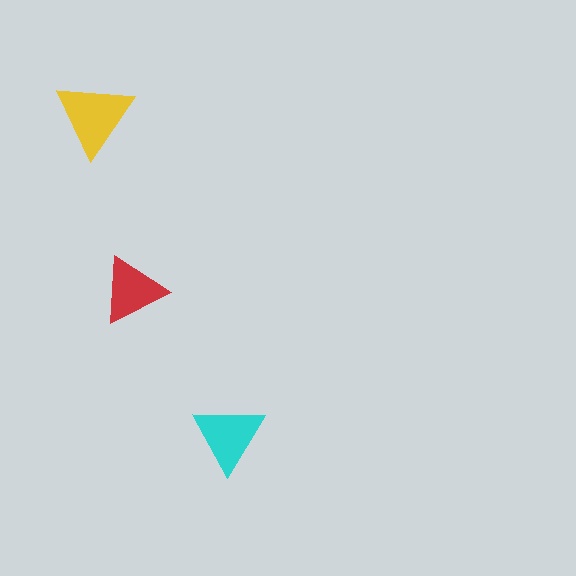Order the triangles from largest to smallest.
the yellow one, the cyan one, the red one.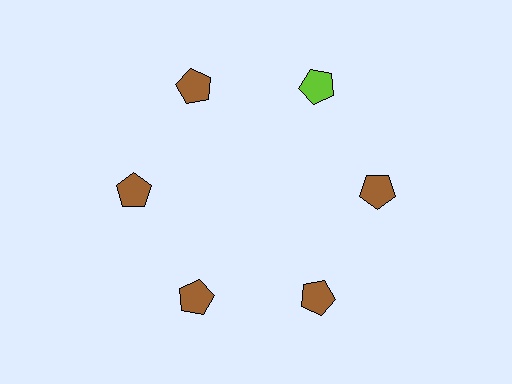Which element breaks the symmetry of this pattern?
The lime pentagon at roughly the 1 o'clock position breaks the symmetry. All other shapes are brown pentagons.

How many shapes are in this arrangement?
There are 6 shapes arranged in a ring pattern.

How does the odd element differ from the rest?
It has a different color: lime instead of brown.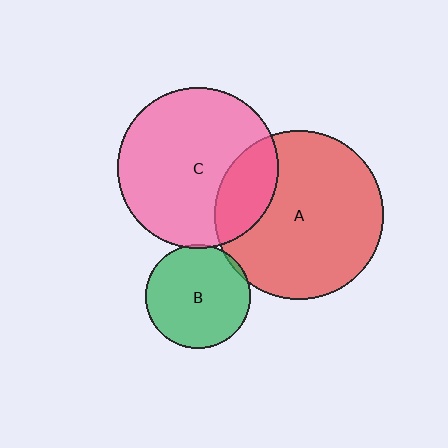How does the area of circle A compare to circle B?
Approximately 2.6 times.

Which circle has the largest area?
Circle A (red).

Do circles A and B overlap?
Yes.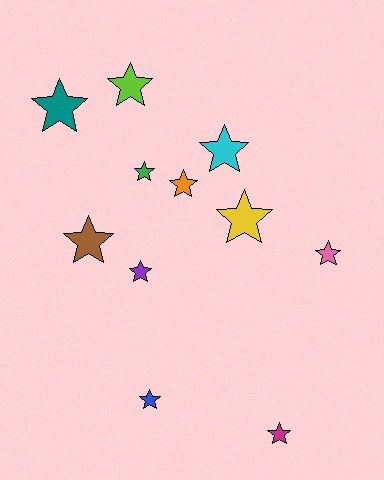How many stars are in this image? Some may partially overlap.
There are 11 stars.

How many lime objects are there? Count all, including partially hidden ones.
There is 1 lime object.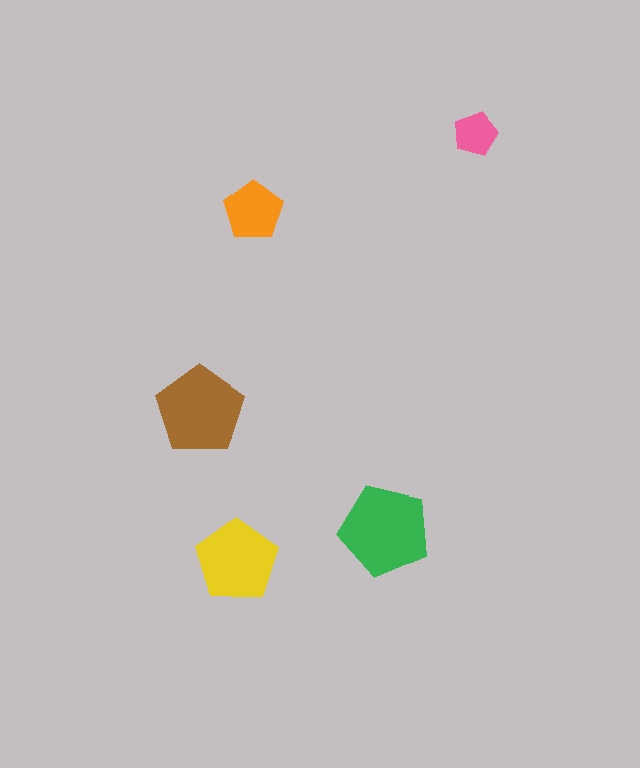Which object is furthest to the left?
The brown pentagon is leftmost.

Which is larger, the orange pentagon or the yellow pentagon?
The yellow one.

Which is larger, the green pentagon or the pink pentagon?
The green one.